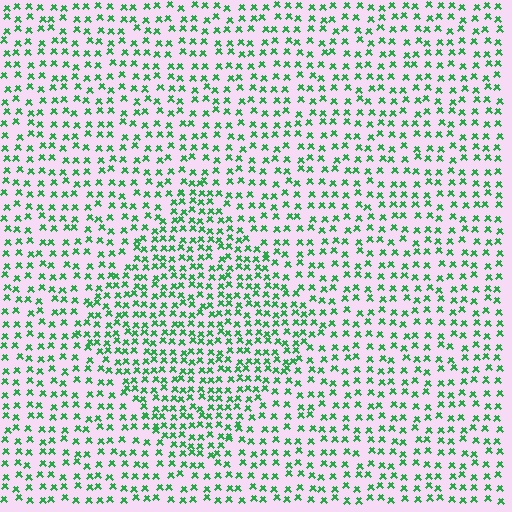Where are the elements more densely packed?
The elements are more densely packed inside the diamond boundary.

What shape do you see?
I see a diamond.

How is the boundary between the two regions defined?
The boundary is defined by a change in element density (approximately 1.6x ratio). All elements are the same color, size, and shape.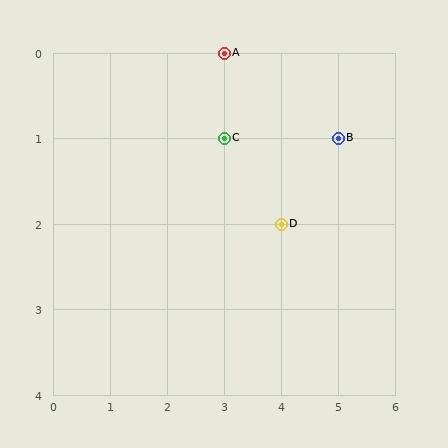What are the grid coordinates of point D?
Point D is at grid coordinates (4, 2).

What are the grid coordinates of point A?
Point A is at grid coordinates (3, 0).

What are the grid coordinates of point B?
Point B is at grid coordinates (5, 1).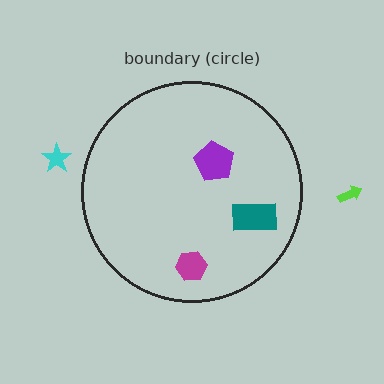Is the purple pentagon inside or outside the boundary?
Inside.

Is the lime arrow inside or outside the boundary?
Outside.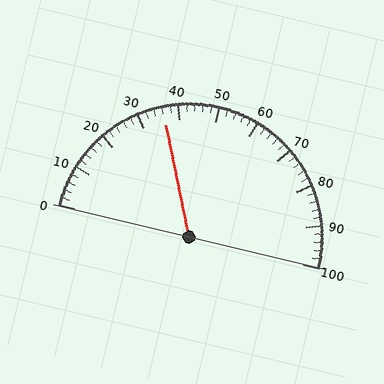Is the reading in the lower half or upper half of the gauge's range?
The reading is in the lower half of the range (0 to 100).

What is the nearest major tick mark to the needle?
The nearest major tick mark is 40.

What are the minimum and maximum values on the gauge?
The gauge ranges from 0 to 100.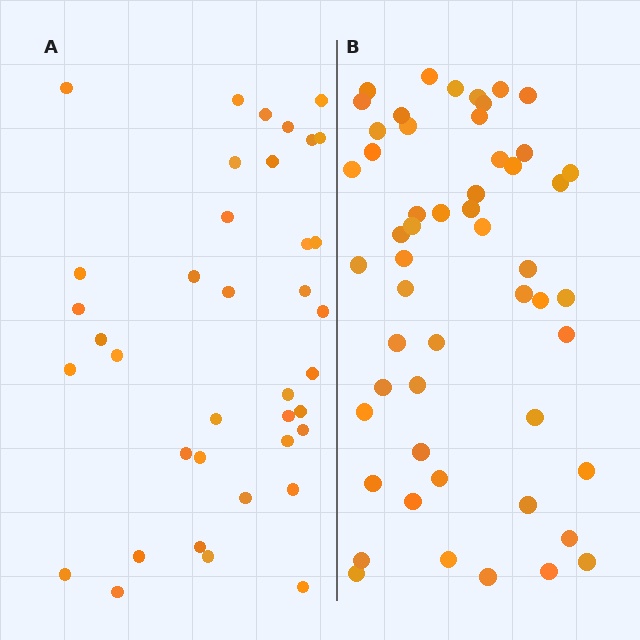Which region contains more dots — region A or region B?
Region B (the right region) has more dots.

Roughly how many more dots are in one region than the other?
Region B has approximately 15 more dots than region A.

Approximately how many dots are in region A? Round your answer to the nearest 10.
About 40 dots. (The exact count is 38, which rounds to 40.)